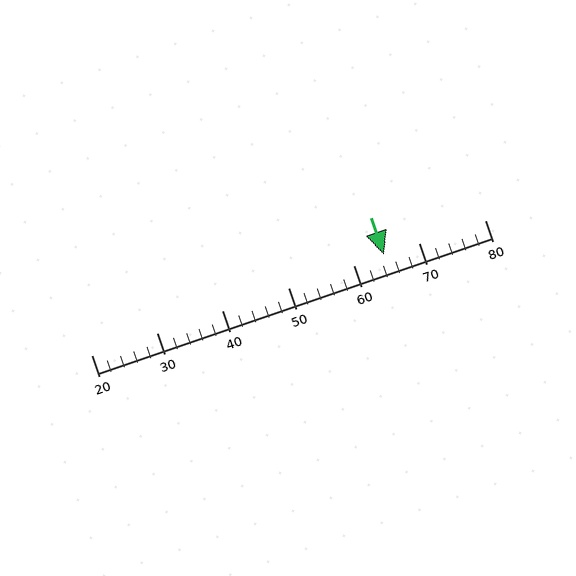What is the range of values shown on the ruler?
The ruler shows values from 20 to 80.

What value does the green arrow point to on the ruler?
The green arrow points to approximately 65.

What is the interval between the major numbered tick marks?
The major tick marks are spaced 10 units apart.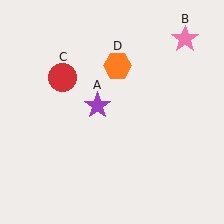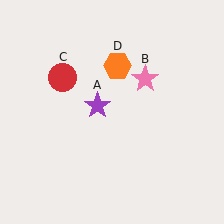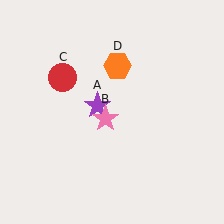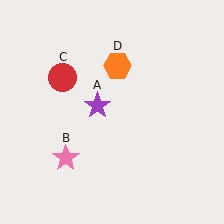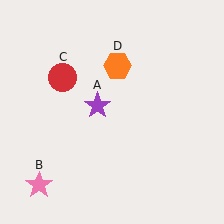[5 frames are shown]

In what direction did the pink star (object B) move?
The pink star (object B) moved down and to the left.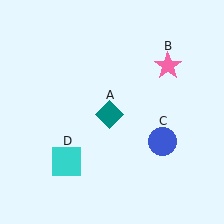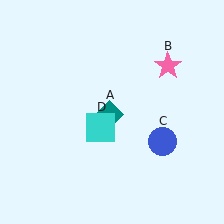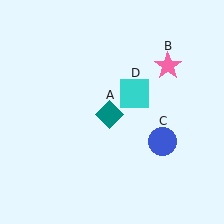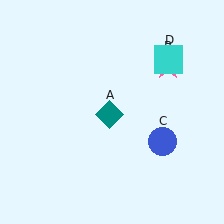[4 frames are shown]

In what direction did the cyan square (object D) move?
The cyan square (object D) moved up and to the right.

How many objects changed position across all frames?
1 object changed position: cyan square (object D).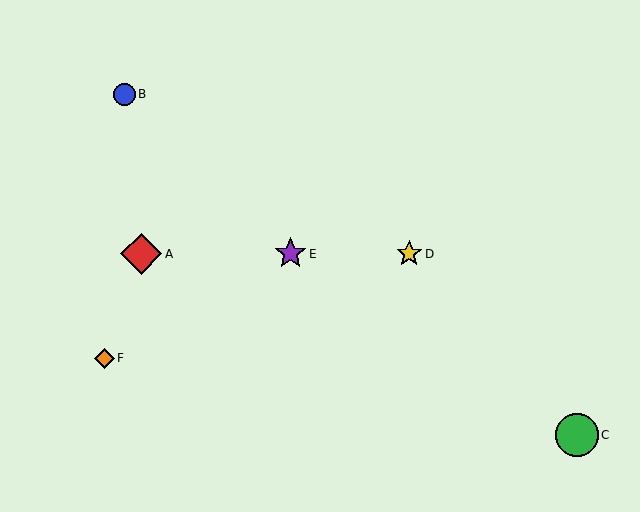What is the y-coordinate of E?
Object E is at y≈254.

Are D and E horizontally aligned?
Yes, both are at y≈254.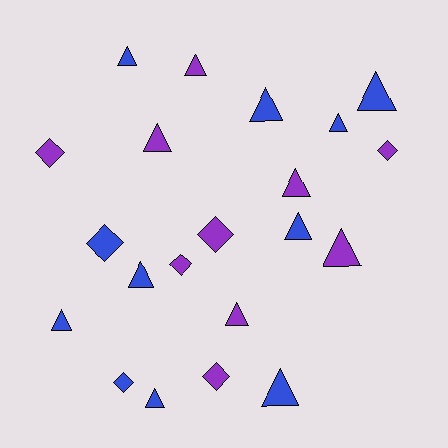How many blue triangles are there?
There are 9 blue triangles.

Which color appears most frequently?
Blue, with 11 objects.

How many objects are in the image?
There are 21 objects.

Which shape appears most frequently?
Triangle, with 14 objects.